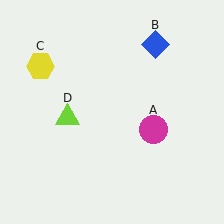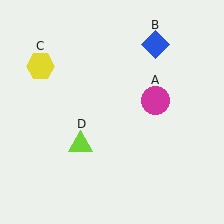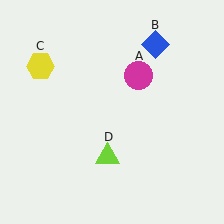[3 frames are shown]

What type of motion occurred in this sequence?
The magenta circle (object A), lime triangle (object D) rotated counterclockwise around the center of the scene.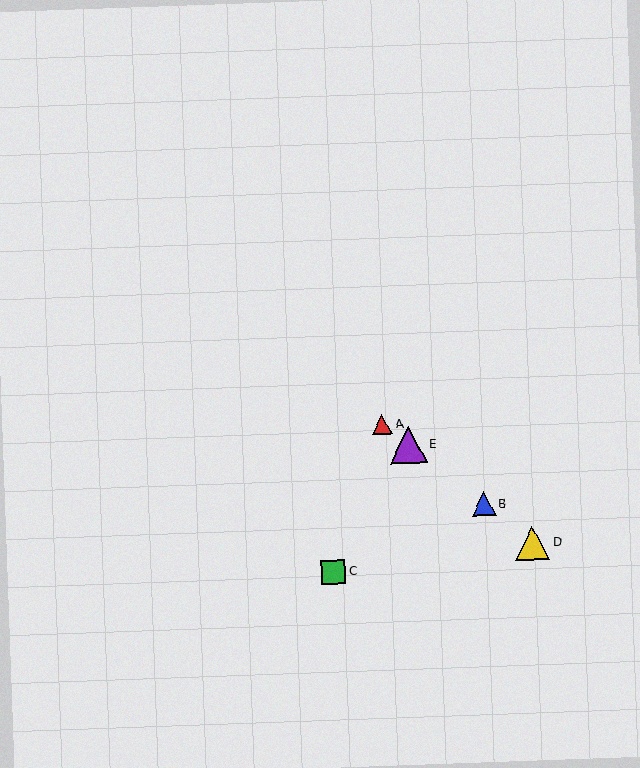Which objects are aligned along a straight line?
Objects A, B, D, E are aligned along a straight line.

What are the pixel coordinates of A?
Object A is at (382, 425).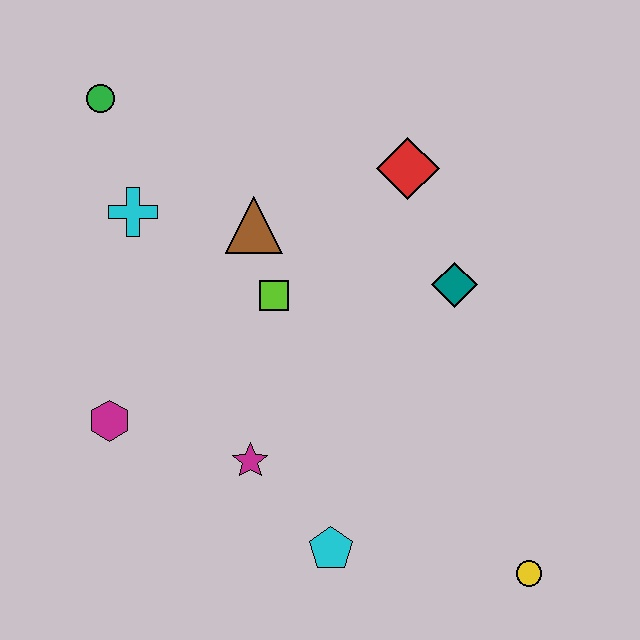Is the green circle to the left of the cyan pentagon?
Yes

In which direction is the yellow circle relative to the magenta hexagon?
The yellow circle is to the right of the magenta hexagon.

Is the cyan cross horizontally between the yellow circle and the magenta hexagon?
Yes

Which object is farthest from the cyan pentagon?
The green circle is farthest from the cyan pentagon.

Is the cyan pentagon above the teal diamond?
No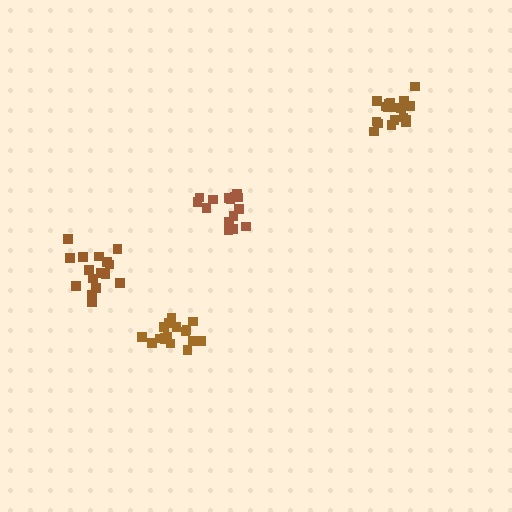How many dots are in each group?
Group 1: 19 dots, Group 2: 17 dots, Group 3: 16 dots, Group 4: 17 dots (69 total).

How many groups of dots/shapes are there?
There are 4 groups.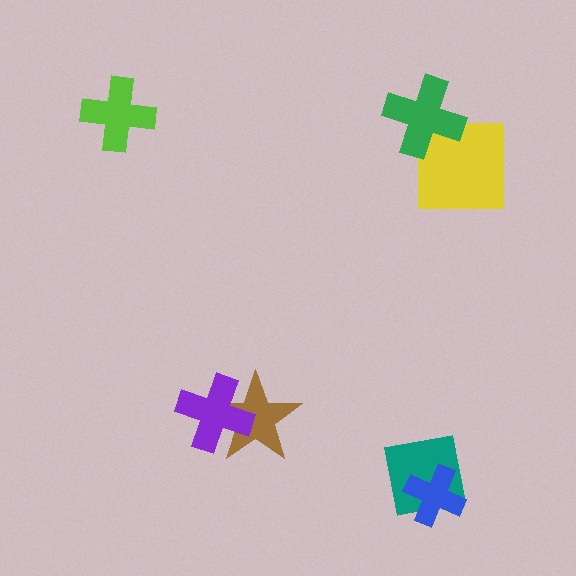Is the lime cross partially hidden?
No, no other shape covers it.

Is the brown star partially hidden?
Yes, it is partially covered by another shape.